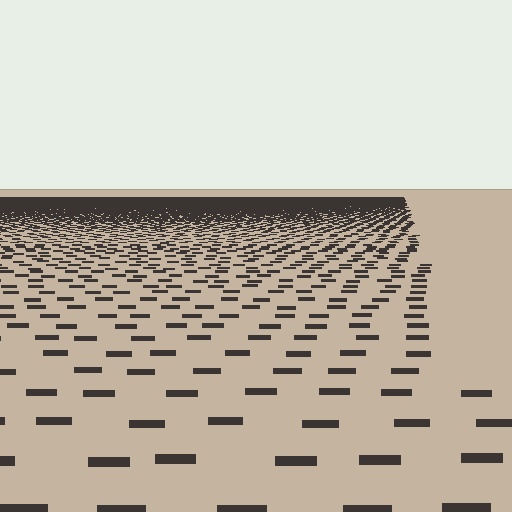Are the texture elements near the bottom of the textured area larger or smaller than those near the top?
Larger. Near the bottom, elements are closer to the viewer and appear at a bigger on-screen size.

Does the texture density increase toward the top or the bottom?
Density increases toward the top.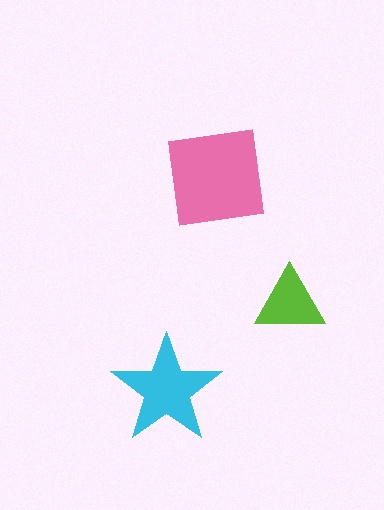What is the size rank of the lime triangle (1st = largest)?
3rd.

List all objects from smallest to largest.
The lime triangle, the cyan star, the pink square.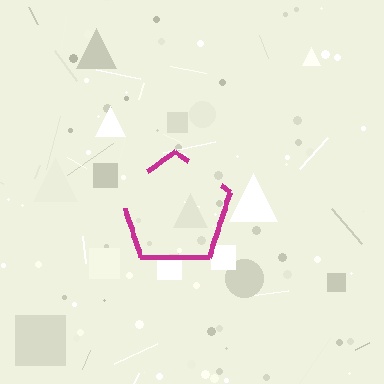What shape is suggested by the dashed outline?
The dashed outline suggests a pentagon.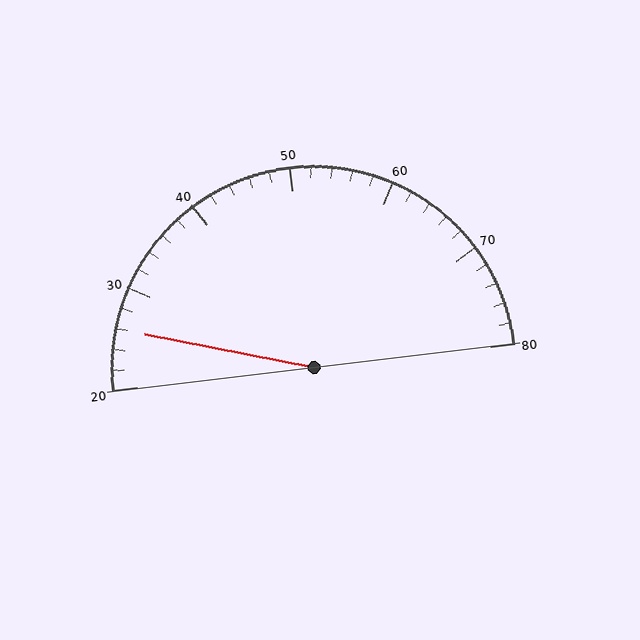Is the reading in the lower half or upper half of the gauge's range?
The reading is in the lower half of the range (20 to 80).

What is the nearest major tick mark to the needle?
The nearest major tick mark is 30.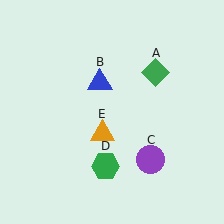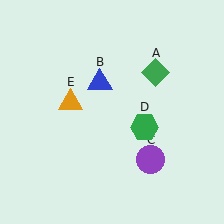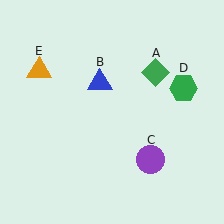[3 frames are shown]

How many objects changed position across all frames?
2 objects changed position: green hexagon (object D), orange triangle (object E).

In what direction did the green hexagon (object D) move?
The green hexagon (object D) moved up and to the right.